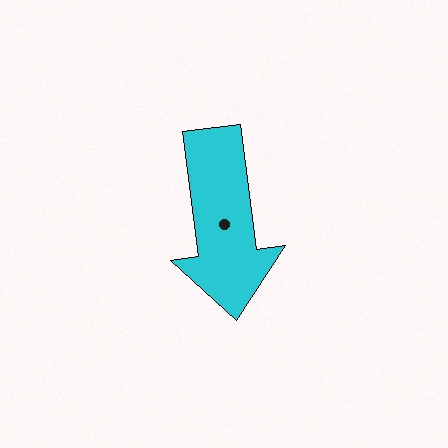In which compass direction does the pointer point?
South.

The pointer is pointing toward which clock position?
Roughly 6 o'clock.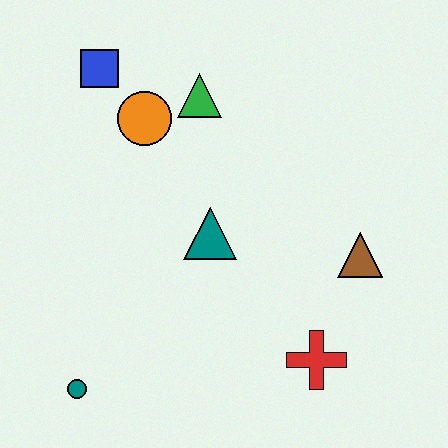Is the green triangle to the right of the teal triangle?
No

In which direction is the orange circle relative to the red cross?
The orange circle is above the red cross.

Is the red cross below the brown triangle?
Yes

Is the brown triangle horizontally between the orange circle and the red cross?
No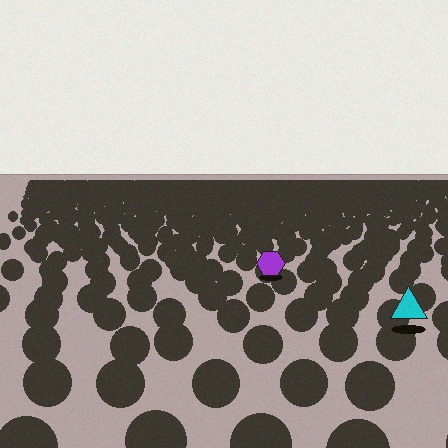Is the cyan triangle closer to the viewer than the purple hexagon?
Yes. The cyan triangle is closer — you can tell from the texture gradient: the ground texture is coarser near it.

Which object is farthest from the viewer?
The purple hexagon is farthest from the viewer. It appears smaller and the ground texture around it is denser.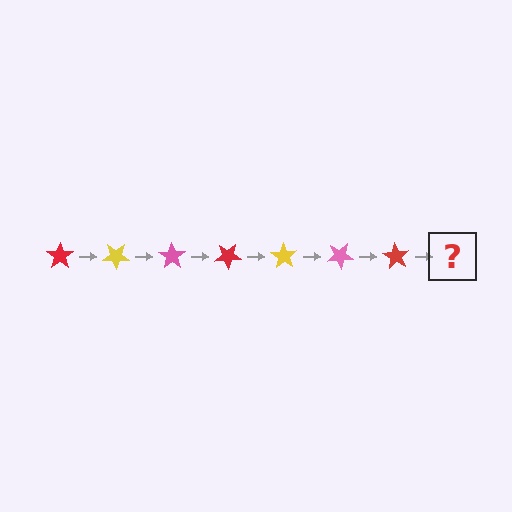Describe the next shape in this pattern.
It should be a yellow star, rotated 245 degrees from the start.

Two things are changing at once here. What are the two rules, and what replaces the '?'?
The two rules are that it rotates 35 degrees each step and the color cycles through red, yellow, and pink. The '?' should be a yellow star, rotated 245 degrees from the start.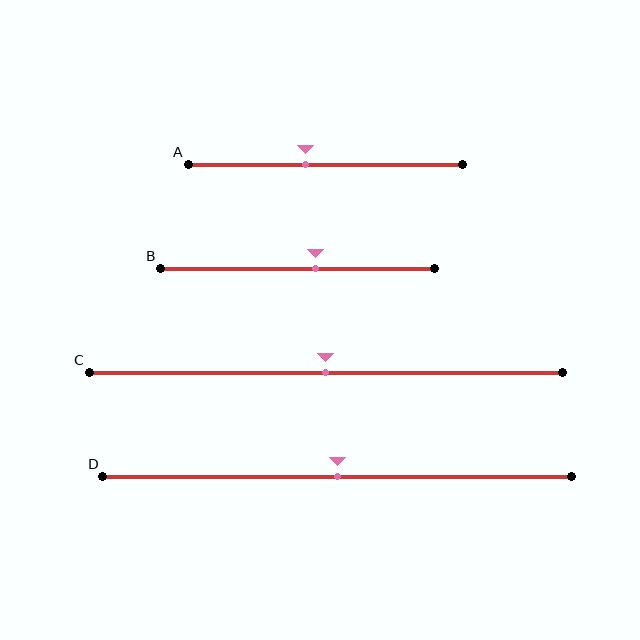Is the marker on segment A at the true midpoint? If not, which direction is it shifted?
No, the marker on segment A is shifted to the left by about 7% of the segment length.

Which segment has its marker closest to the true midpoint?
Segment C has its marker closest to the true midpoint.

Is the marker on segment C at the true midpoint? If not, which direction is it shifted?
Yes, the marker on segment C is at the true midpoint.